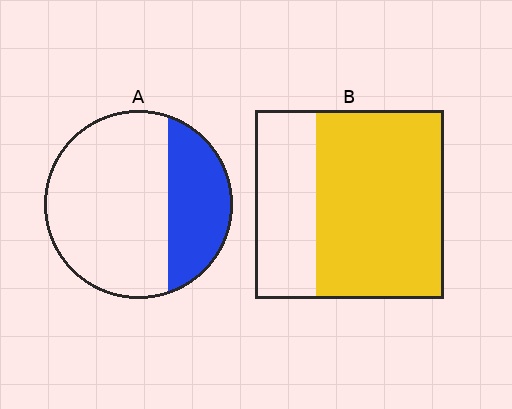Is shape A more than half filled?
No.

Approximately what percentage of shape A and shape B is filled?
A is approximately 30% and B is approximately 70%.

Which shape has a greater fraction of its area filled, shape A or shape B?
Shape B.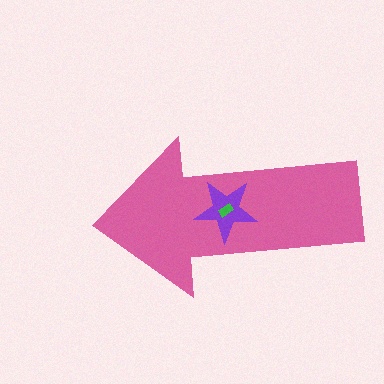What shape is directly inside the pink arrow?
The purple star.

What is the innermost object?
The green rectangle.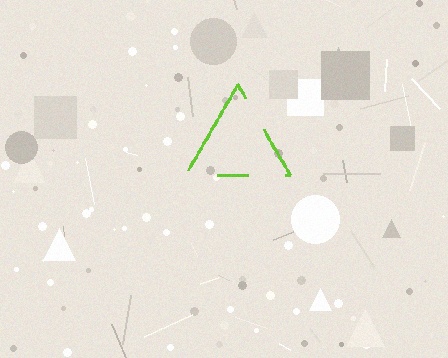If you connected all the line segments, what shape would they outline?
They would outline a triangle.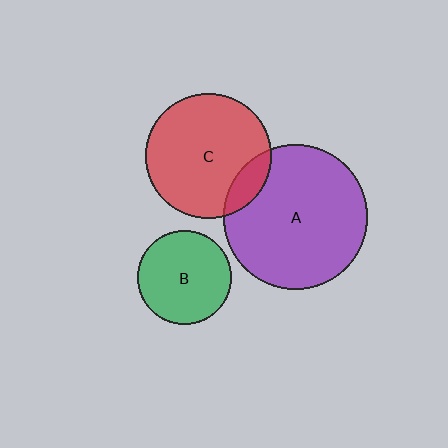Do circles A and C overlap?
Yes.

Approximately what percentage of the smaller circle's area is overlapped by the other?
Approximately 15%.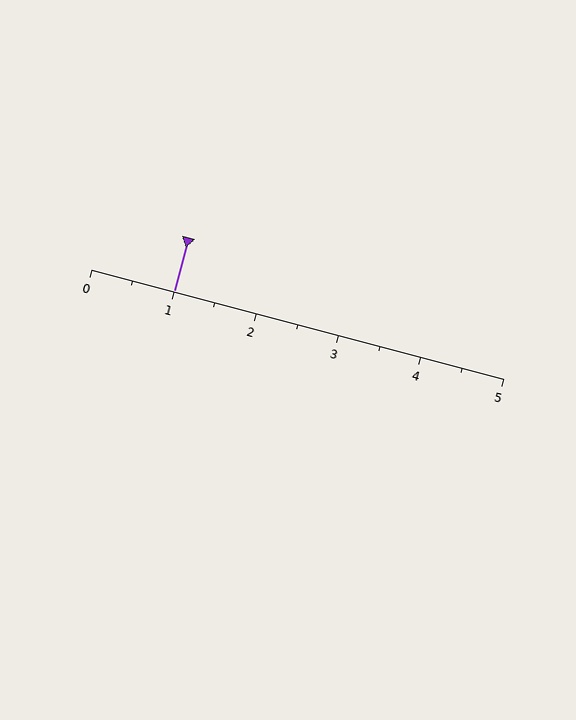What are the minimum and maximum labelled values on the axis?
The axis runs from 0 to 5.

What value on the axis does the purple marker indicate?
The marker indicates approximately 1.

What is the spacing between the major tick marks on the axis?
The major ticks are spaced 1 apart.